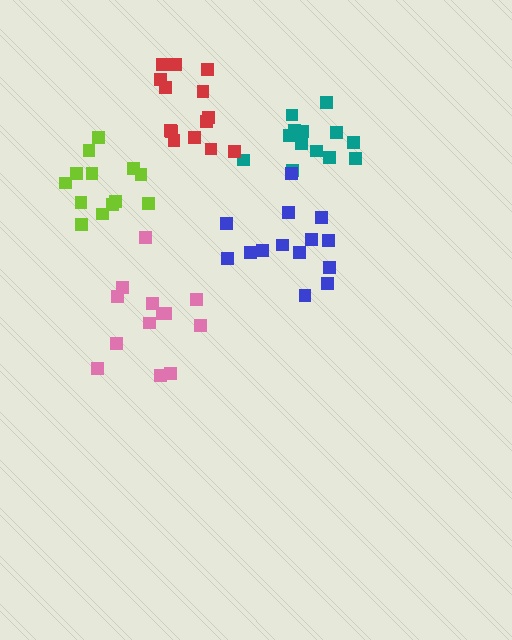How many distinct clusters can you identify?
There are 5 distinct clusters.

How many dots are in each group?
Group 1: 13 dots, Group 2: 13 dots, Group 3: 14 dots, Group 4: 13 dots, Group 5: 14 dots (67 total).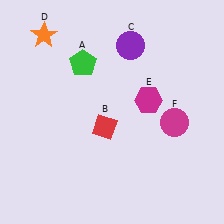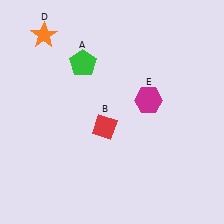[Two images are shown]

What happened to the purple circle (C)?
The purple circle (C) was removed in Image 2. It was in the top-right area of Image 1.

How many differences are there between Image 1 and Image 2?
There are 2 differences between the two images.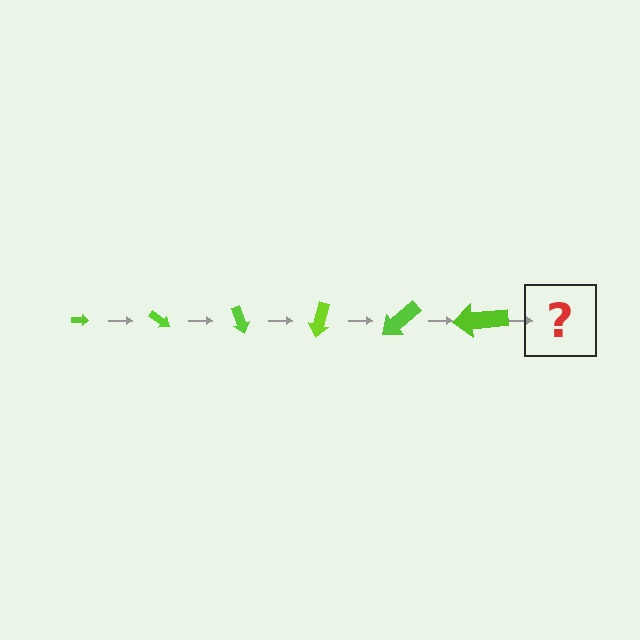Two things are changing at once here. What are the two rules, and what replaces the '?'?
The two rules are that the arrow grows larger each step and it rotates 35 degrees each step. The '?' should be an arrow, larger than the previous one and rotated 210 degrees from the start.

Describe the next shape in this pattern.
It should be an arrow, larger than the previous one and rotated 210 degrees from the start.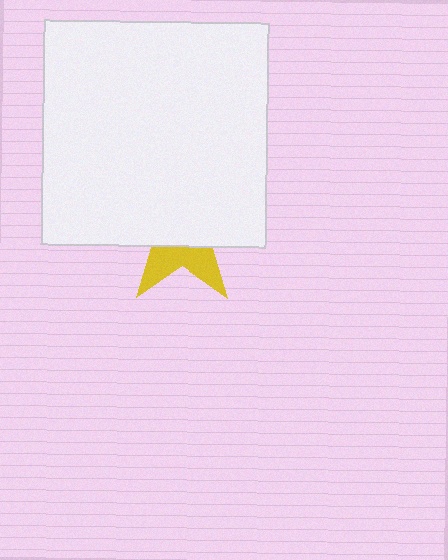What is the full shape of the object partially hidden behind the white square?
The partially hidden object is a yellow star.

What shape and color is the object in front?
The object in front is a white square.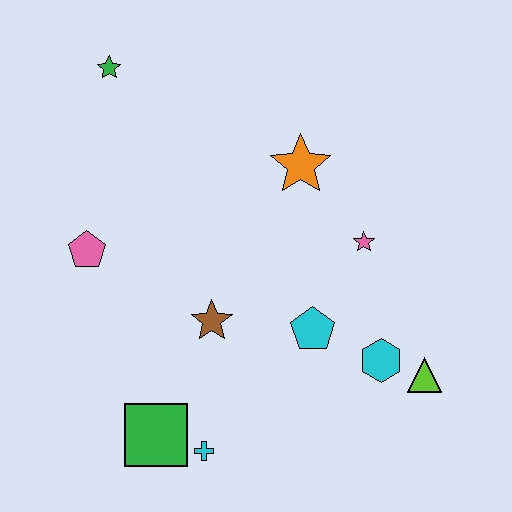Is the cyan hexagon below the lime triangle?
No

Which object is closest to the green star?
The pink pentagon is closest to the green star.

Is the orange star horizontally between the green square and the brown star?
No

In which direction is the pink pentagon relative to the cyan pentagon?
The pink pentagon is to the left of the cyan pentagon.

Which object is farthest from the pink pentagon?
The lime triangle is farthest from the pink pentagon.